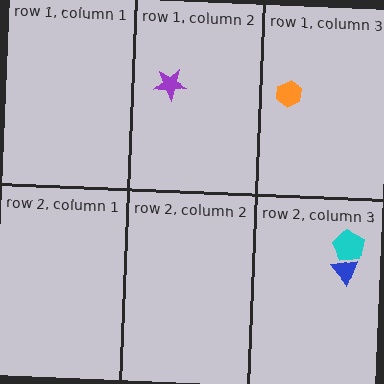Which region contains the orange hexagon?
The row 1, column 3 region.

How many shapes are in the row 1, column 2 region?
1.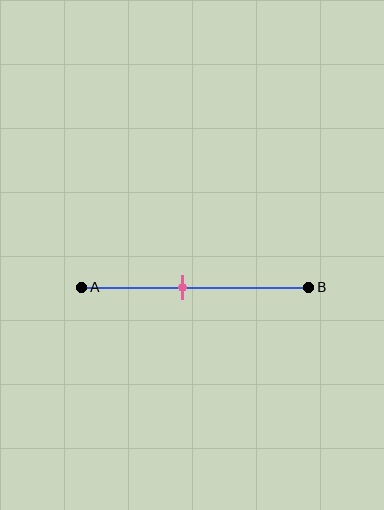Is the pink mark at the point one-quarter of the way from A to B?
No, the mark is at about 45% from A, not at the 25% one-quarter point.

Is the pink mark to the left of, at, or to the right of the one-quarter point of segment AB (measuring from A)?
The pink mark is to the right of the one-quarter point of segment AB.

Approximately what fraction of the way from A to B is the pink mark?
The pink mark is approximately 45% of the way from A to B.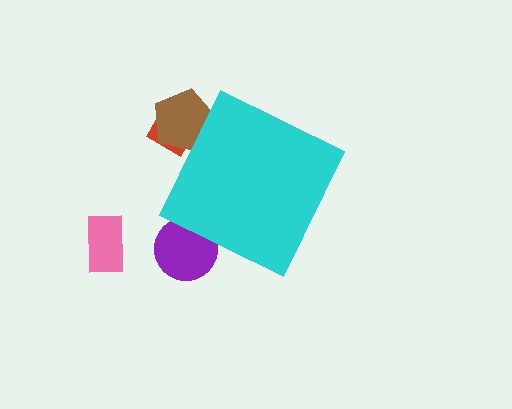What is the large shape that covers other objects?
A cyan diamond.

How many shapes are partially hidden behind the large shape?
3 shapes are partially hidden.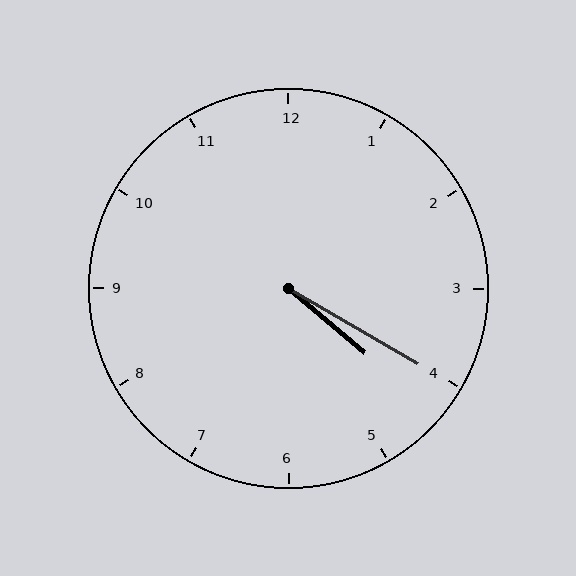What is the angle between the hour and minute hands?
Approximately 10 degrees.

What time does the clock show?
4:20.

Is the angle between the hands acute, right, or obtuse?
It is acute.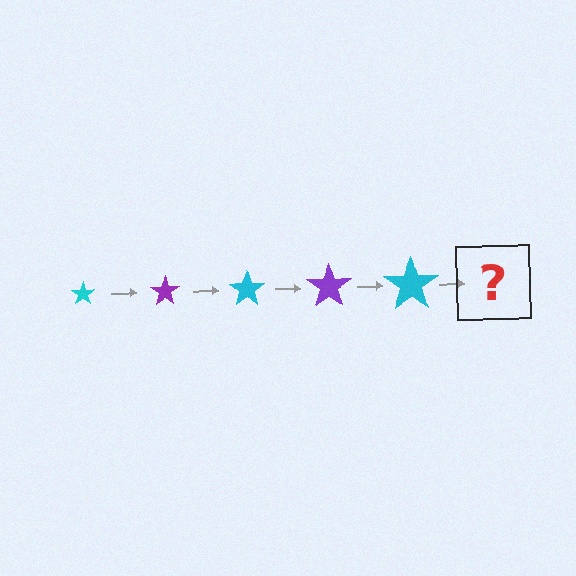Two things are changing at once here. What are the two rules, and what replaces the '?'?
The two rules are that the star grows larger each step and the color cycles through cyan and purple. The '?' should be a purple star, larger than the previous one.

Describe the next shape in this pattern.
It should be a purple star, larger than the previous one.